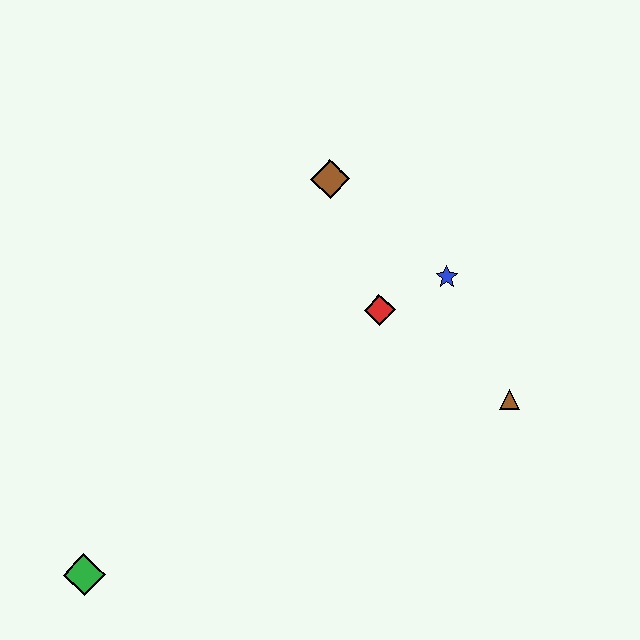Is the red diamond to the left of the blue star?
Yes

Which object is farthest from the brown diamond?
The green diamond is farthest from the brown diamond.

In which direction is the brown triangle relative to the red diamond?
The brown triangle is to the right of the red diamond.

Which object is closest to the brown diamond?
The red diamond is closest to the brown diamond.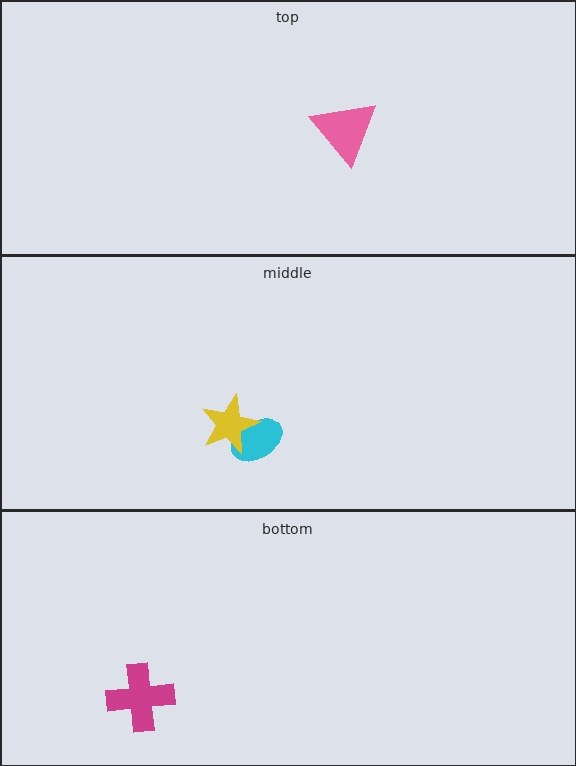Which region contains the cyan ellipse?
The middle region.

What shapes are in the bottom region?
The magenta cross.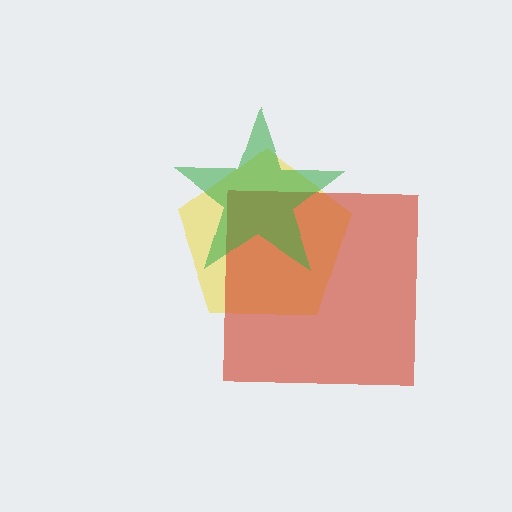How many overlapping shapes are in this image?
There are 3 overlapping shapes in the image.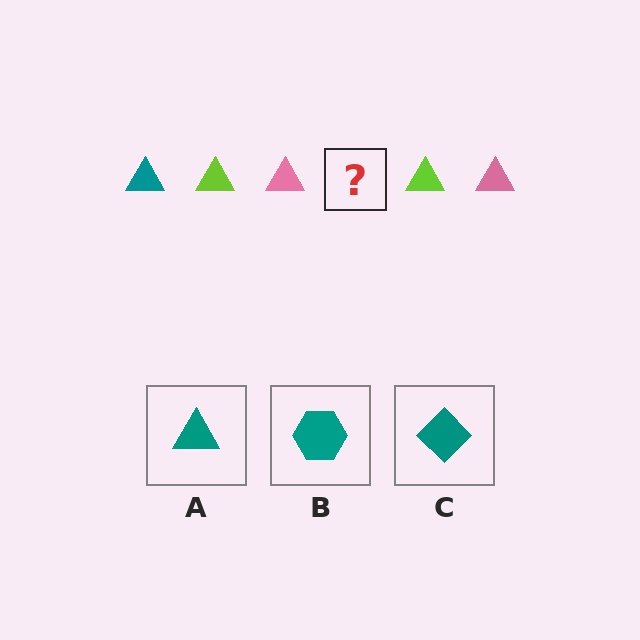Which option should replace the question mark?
Option A.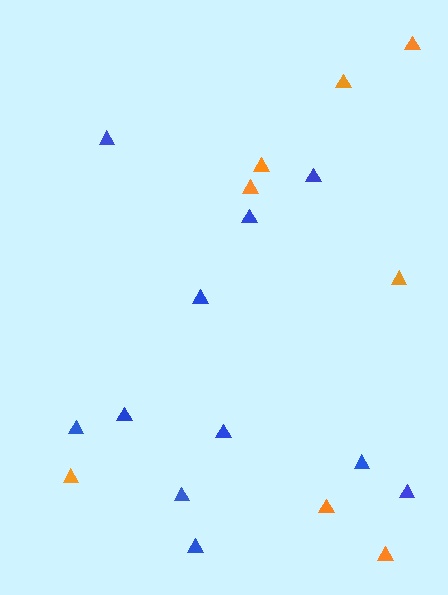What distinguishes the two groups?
There are 2 groups: one group of blue triangles (11) and one group of orange triangles (8).